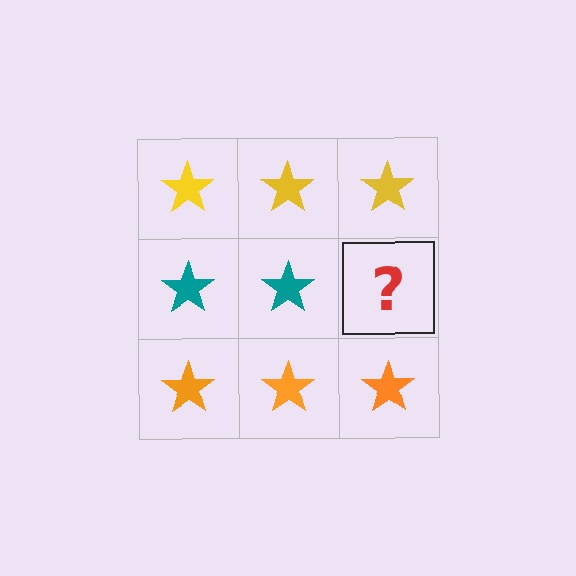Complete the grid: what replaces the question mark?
The question mark should be replaced with a teal star.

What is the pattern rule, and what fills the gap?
The rule is that each row has a consistent color. The gap should be filled with a teal star.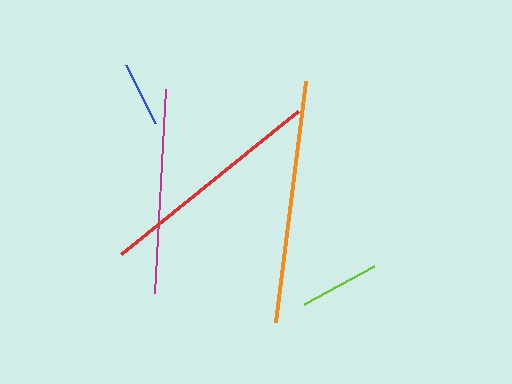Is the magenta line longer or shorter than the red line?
The red line is longer than the magenta line.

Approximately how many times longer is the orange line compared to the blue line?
The orange line is approximately 3.8 times the length of the blue line.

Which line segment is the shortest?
The blue line is the shortest at approximately 65 pixels.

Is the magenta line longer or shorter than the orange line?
The orange line is longer than the magenta line.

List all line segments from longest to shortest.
From longest to shortest: orange, red, magenta, lime, blue.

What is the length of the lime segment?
The lime segment is approximately 80 pixels long.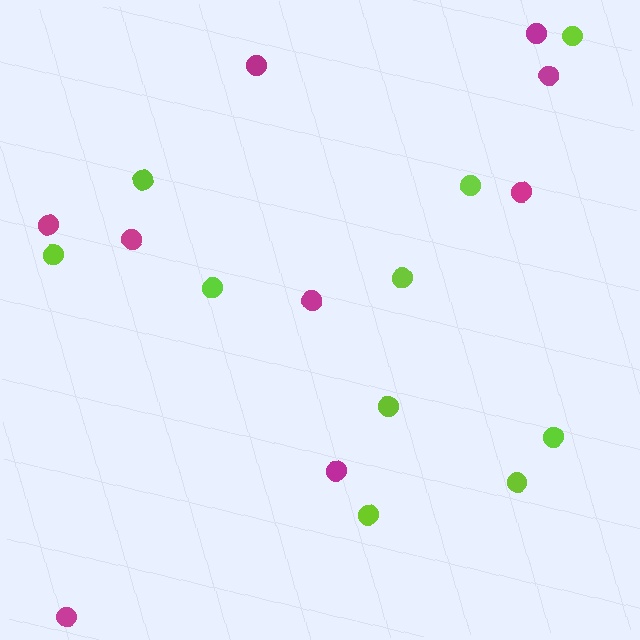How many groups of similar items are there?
There are 2 groups: one group of lime circles (10) and one group of magenta circles (9).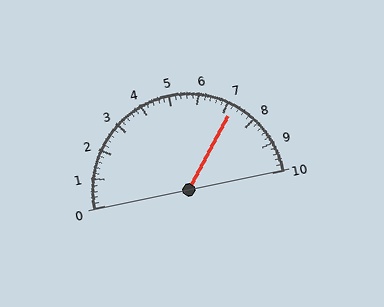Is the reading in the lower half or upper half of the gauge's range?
The reading is in the upper half of the range (0 to 10).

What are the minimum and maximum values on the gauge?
The gauge ranges from 0 to 10.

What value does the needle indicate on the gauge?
The needle indicates approximately 7.2.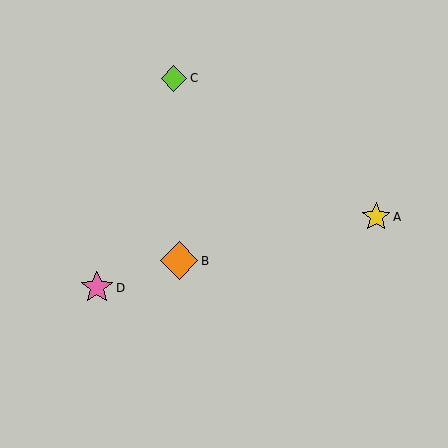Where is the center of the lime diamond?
The center of the lime diamond is at (174, 78).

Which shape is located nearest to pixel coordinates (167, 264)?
The orange diamond (labeled B) at (179, 261) is nearest to that location.